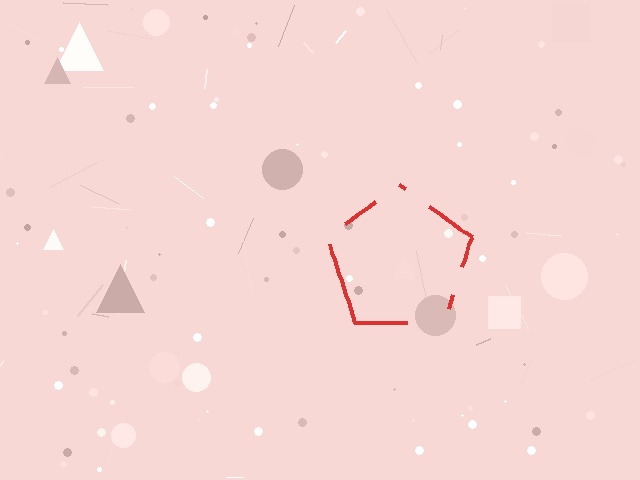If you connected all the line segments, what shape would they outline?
They would outline a pentagon.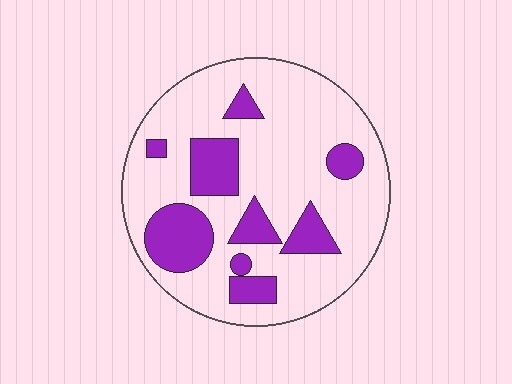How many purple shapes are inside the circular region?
9.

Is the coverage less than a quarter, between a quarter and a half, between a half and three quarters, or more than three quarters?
Less than a quarter.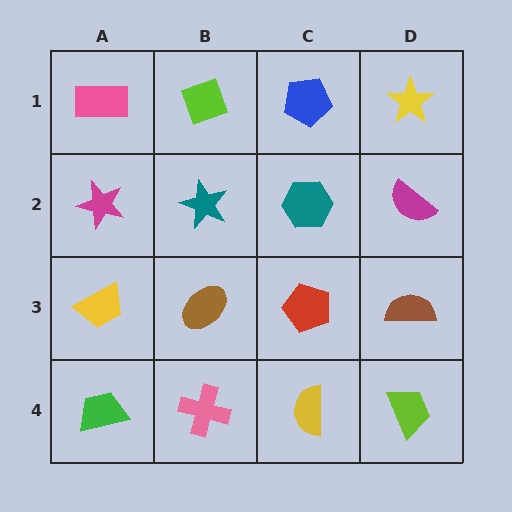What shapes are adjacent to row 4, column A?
A yellow trapezoid (row 3, column A), a pink cross (row 4, column B).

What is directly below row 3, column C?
A yellow semicircle.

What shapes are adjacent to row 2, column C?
A blue pentagon (row 1, column C), a red pentagon (row 3, column C), a teal star (row 2, column B), a magenta semicircle (row 2, column D).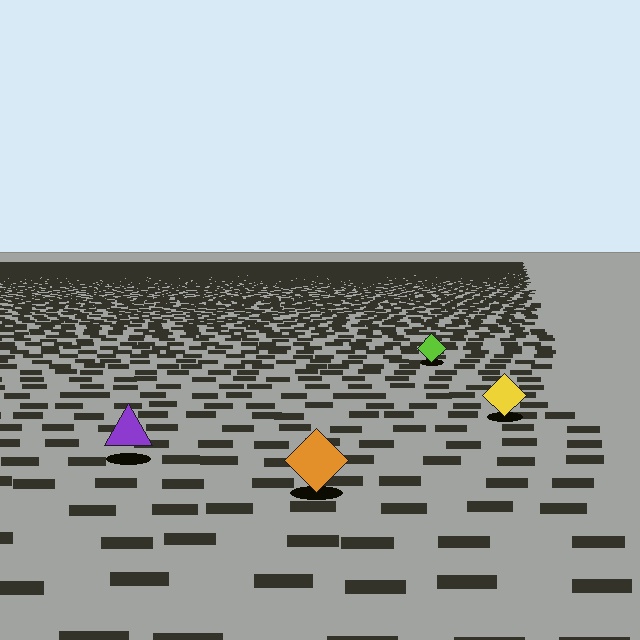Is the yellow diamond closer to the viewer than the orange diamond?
No. The orange diamond is closer — you can tell from the texture gradient: the ground texture is coarser near it.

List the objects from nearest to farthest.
From nearest to farthest: the orange diamond, the purple triangle, the yellow diamond, the lime diamond.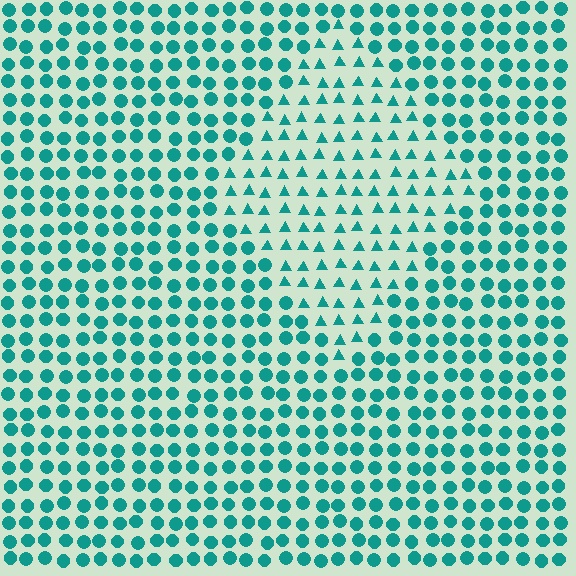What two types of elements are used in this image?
The image uses triangles inside the diamond region and circles outside it.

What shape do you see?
I see a diamond.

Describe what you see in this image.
The image is filled with small teal elements arranged in a uniform grid. A diamond-shaped region contains triangles, while the surrounding area contains circles. The boundary is defined purely by the change in element shape.